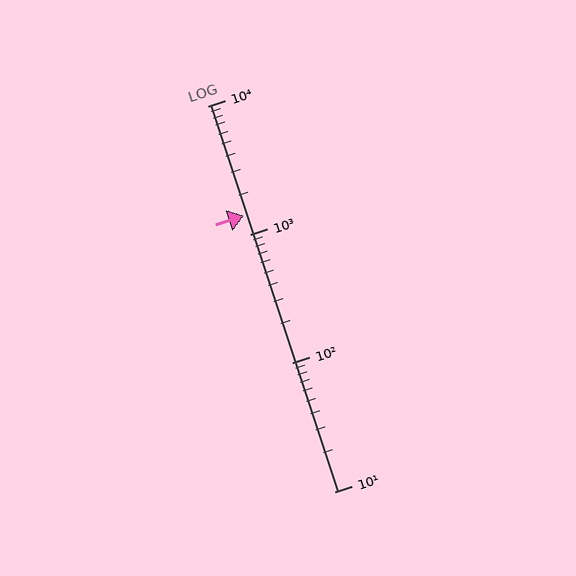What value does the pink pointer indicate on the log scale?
The pointer indicates approximately 1400.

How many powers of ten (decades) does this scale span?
The scale spans 3 decades, from 10 to 10000.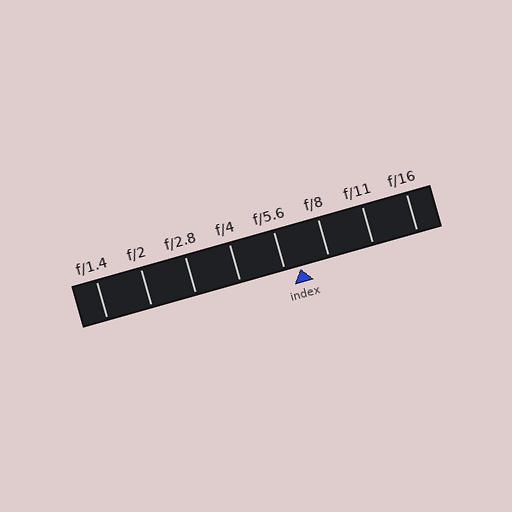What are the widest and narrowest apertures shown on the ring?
The widest aperture shown is f/1.4 and the narrowest is f/16.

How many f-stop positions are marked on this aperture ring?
There are 8 f-stop positions marked.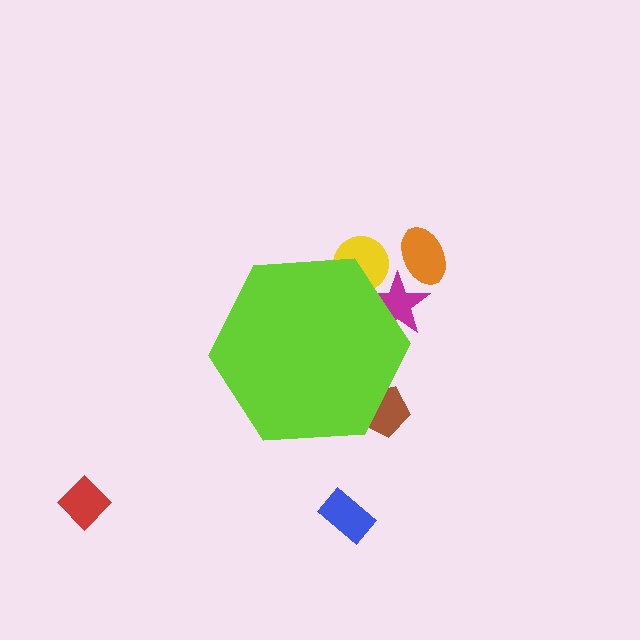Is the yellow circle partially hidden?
Yes, the yellow circle is partially hidden behind the lime hexagon.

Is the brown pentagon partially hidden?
Yes, the brown pentagon is partially hidden behind the lime hexagon.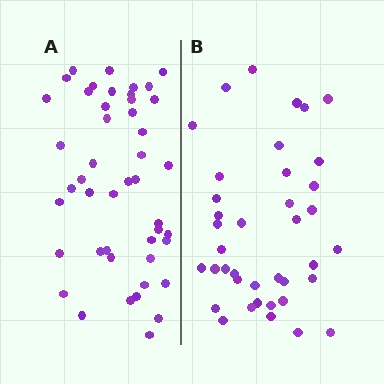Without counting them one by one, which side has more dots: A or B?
Region A (the left region) has more dots.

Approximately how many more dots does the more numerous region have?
Region A has roughly 8 or so more dots than region B.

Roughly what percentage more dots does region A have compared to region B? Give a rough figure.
About 20% more.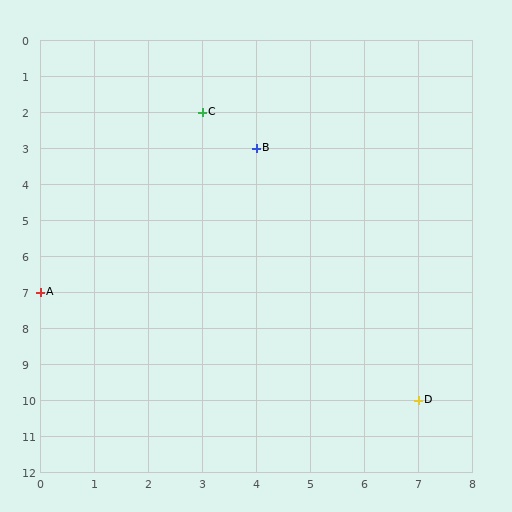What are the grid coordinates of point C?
Point C is at grid coordinates (3, 2).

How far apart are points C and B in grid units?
Points C and B are 1 column and 1 row apart (about 1.4 grid units diagonally).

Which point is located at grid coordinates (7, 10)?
Point D is at (7, 10).